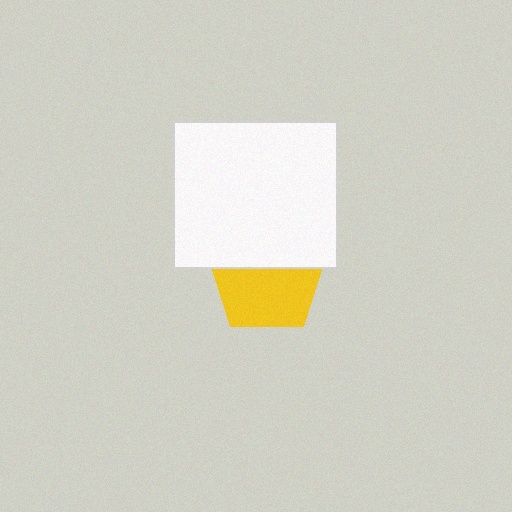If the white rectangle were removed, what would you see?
You would see the complete yellow pentagon.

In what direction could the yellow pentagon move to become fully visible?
The yellow pentagon could move down. That would shift it out from behind the white rectangle entirely.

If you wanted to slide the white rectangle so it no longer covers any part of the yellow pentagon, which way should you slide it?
Slide it up — that is the most direct way to separate the two shapes.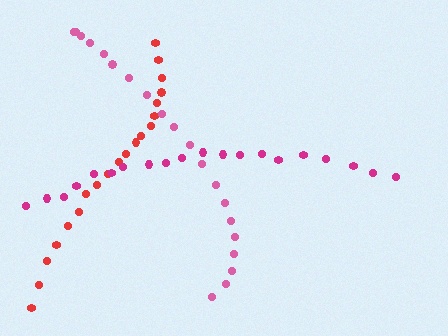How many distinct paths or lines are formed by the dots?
There are 3 distinct paths.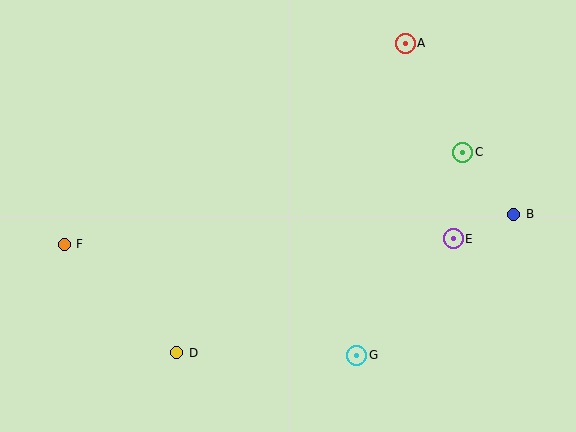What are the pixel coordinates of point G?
Point G is at (357, 355).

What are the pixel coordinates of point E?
Point E is at (453, 239).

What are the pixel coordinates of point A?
Point A is at (405, 43).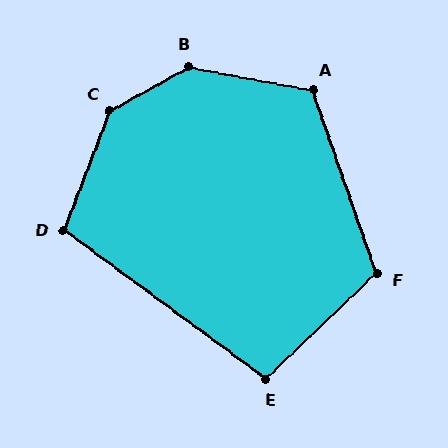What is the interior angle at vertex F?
Approximately 114 degrees (obtuse).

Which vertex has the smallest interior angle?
E, at approximately 100 degrees.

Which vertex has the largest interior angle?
B, at approximately 141 degrees.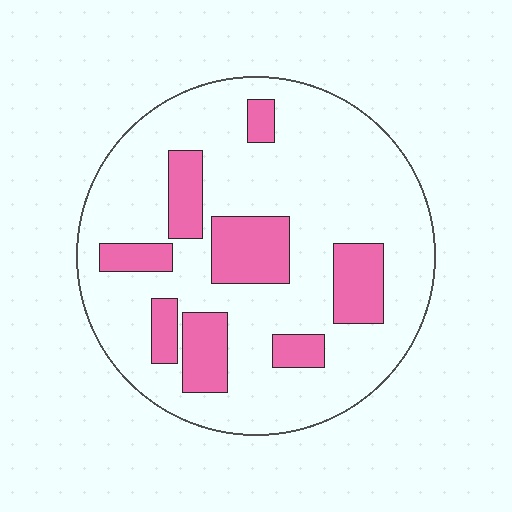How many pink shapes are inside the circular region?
8.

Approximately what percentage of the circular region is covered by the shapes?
Approximately 25%.